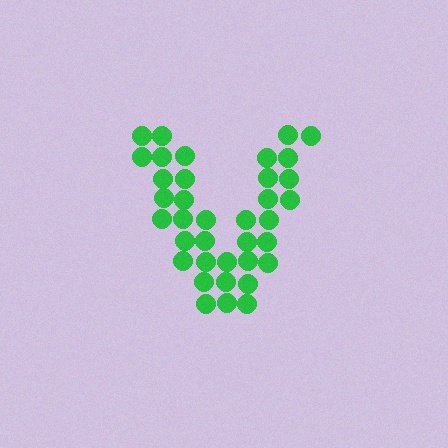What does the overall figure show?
The overall figure shows the letter V.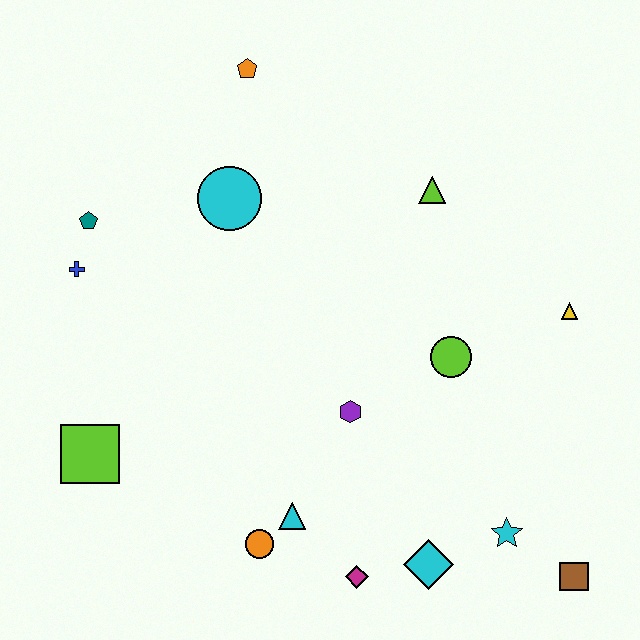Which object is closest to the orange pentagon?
The cyan circle is closest to the orange pentagon.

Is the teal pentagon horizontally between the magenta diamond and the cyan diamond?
No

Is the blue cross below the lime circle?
No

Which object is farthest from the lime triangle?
The lime square is farthest from the lime triangle.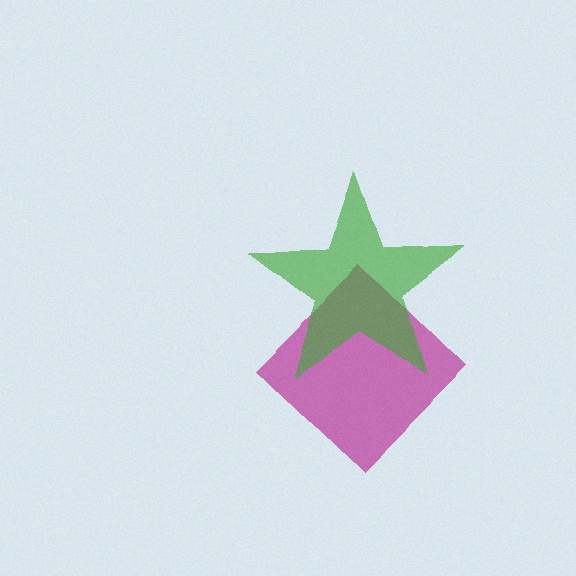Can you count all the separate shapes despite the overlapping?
Yes, there are 2 separate shapes.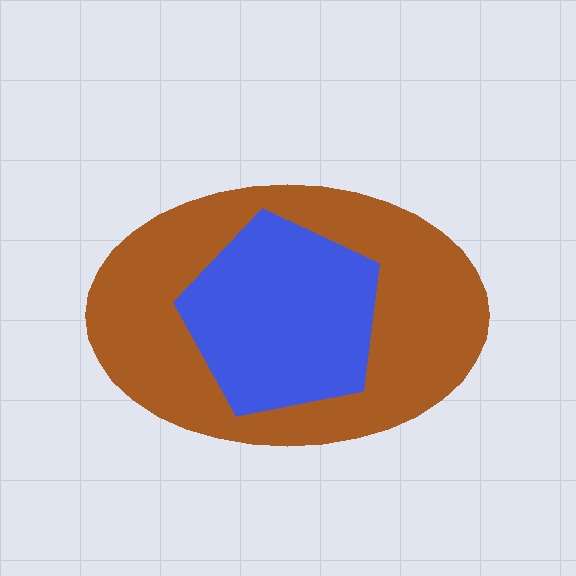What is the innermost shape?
The blue pentagon.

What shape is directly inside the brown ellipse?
The blue pentagon.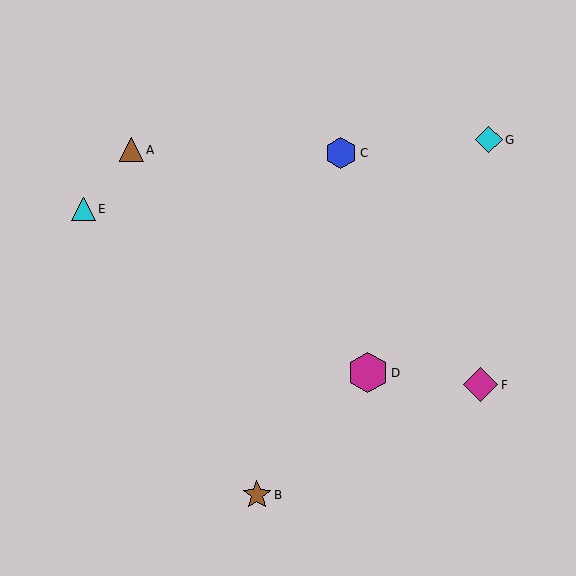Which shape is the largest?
The magenta hexagon (labeled D) is the largest.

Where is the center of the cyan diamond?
The center of the cyan diamond is at (489, 140).